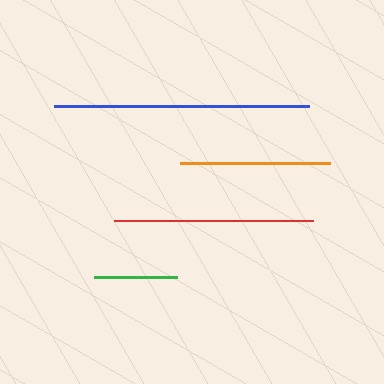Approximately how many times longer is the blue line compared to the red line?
The blue line is approximately 1.3 times the length of the red line.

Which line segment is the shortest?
The green line is the shortest at approximately 83 pixels.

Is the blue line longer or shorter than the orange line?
The blue line is longer than the orange line.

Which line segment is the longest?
The blue line is the longest at approximately 255 pixels.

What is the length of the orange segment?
The orange segment is approximately 150 pixels long.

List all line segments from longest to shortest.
From longest to shortest: blue, red, orange, green.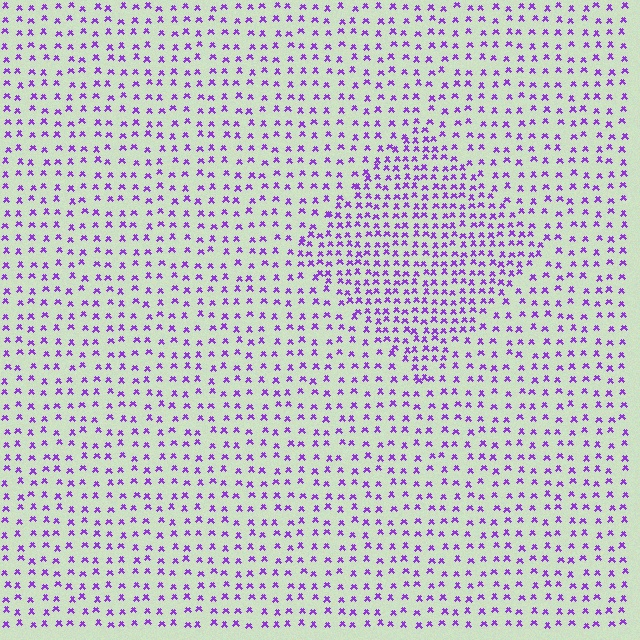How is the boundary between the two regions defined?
The boundary is defined by a change in element density (approximately 1.8x ratio). All elements are the same color, size, and shape.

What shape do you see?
I see a diamond.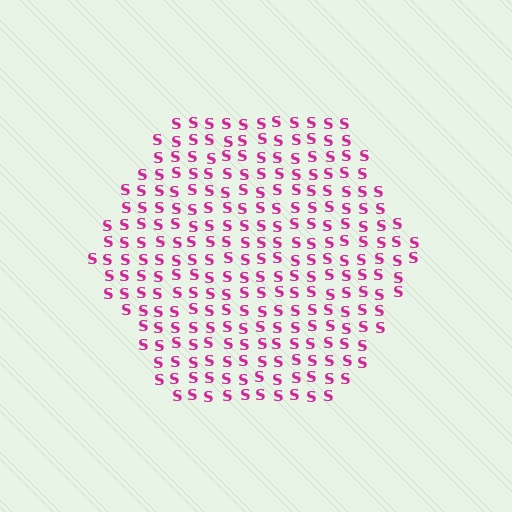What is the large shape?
The large shape is a hexagon.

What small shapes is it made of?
It is made of small letter S's.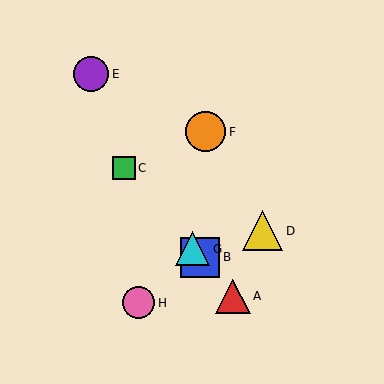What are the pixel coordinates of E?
Object E is at (91, 74).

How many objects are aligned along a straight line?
4 objects (A, B, C, G) are aligned along a straight line.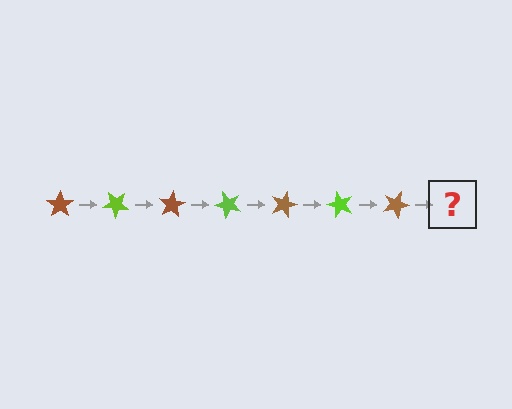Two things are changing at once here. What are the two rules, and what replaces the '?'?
The two rules are that it rotates 40 degrees each step and the color cycles through brown and lime. The '?' should be a lime star, rotated 280 degrees from the start.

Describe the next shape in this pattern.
It should be a lime star, rotated 280 degrees from the start.